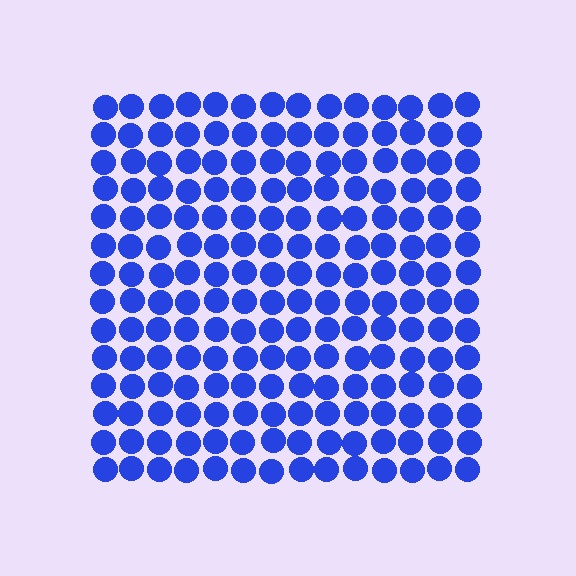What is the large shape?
The large shape is a square.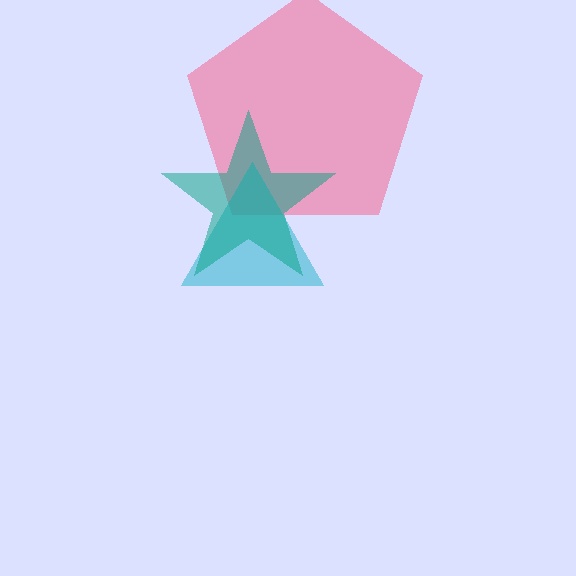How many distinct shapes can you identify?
There are 3 distinct shapes: a pink pentagon, a cyan triangle, a teal star.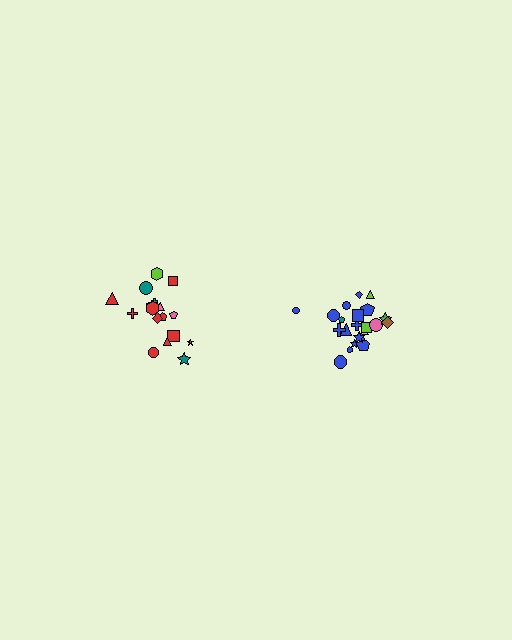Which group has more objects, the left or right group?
The right group.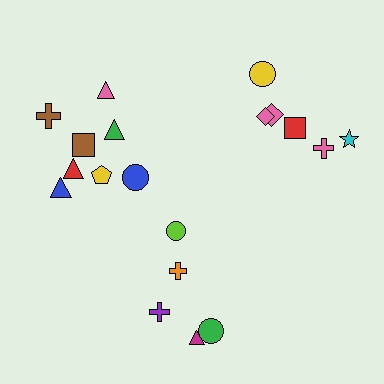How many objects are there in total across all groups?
There are 19 objects.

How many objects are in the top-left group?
There are 8 objects.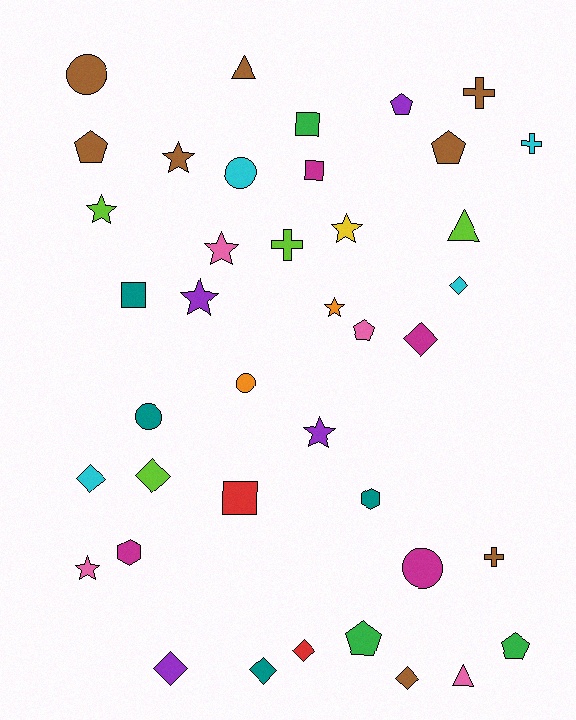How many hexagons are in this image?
There are 2 hexagons.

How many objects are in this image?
There are 40 objects.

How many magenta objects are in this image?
There are 4 magenta objects.